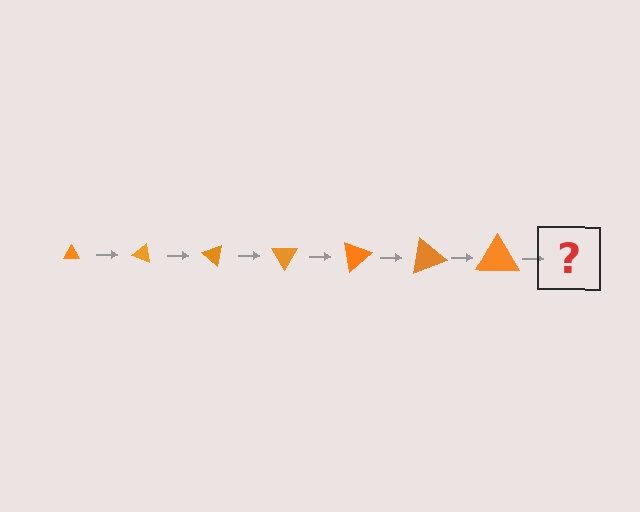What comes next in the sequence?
The next element should be a triangle, larger than the previous one and rotated 140 degrees from the start.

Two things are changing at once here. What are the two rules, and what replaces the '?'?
The two rules are that the triangle grows larger each step and it rotates 20 degrees each step. The '?' should be a triangle, larger than the previous one and rotated 140 degrees from the start.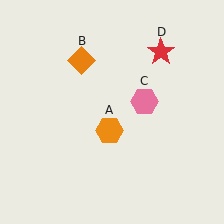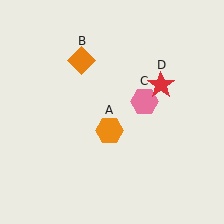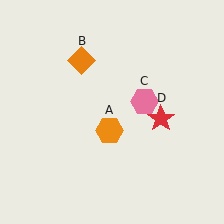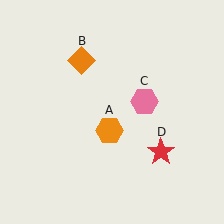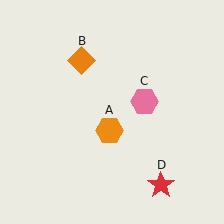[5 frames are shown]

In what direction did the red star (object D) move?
The red star (object D) moved down.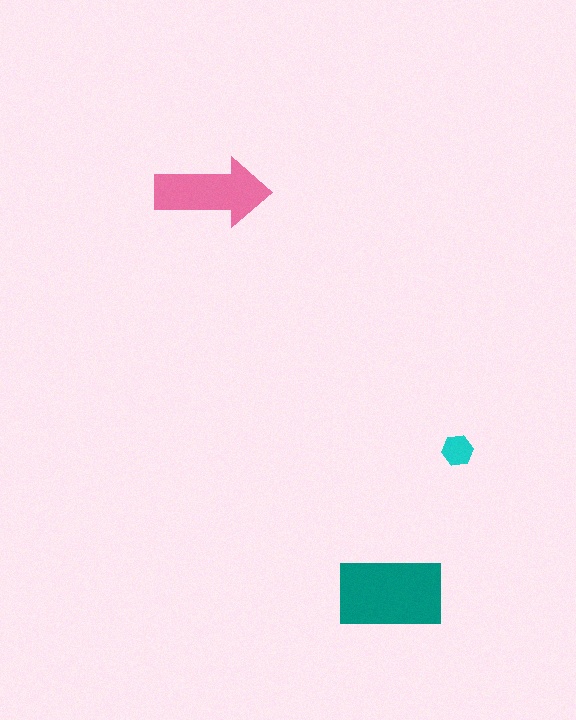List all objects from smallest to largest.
The cyan hexagon, the pink arrow, the teal rectangle.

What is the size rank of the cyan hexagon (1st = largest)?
3rd.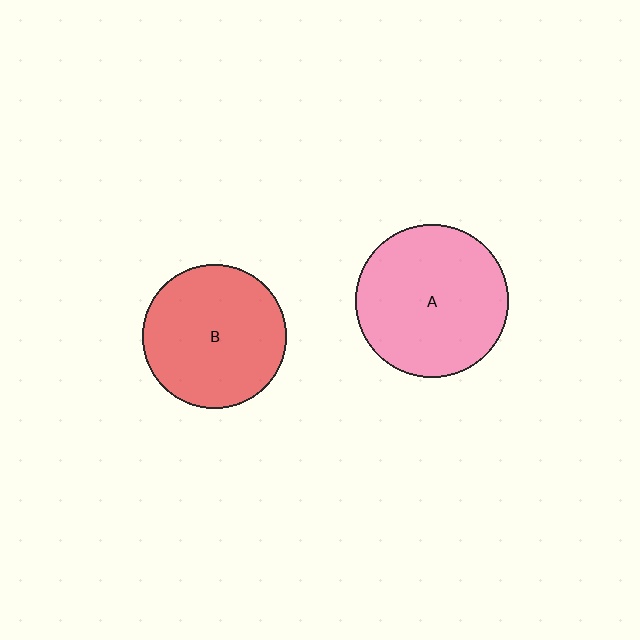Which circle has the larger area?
Circle A (pink).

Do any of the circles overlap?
No, none of the circles overlap.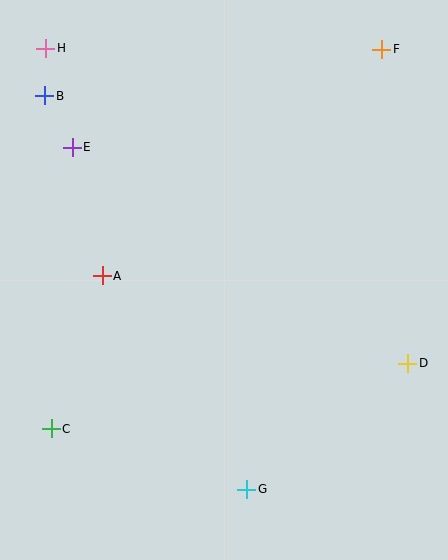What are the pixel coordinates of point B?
Point B is at (45, 96).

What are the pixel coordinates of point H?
Point H is at (46, 48).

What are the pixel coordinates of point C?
Point C is at (51, 429).